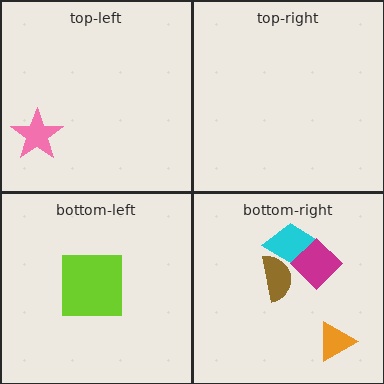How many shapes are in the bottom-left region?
1.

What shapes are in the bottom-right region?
The cyan trapezoid, the orange triangle, the magenta diamond, the brown semicircle.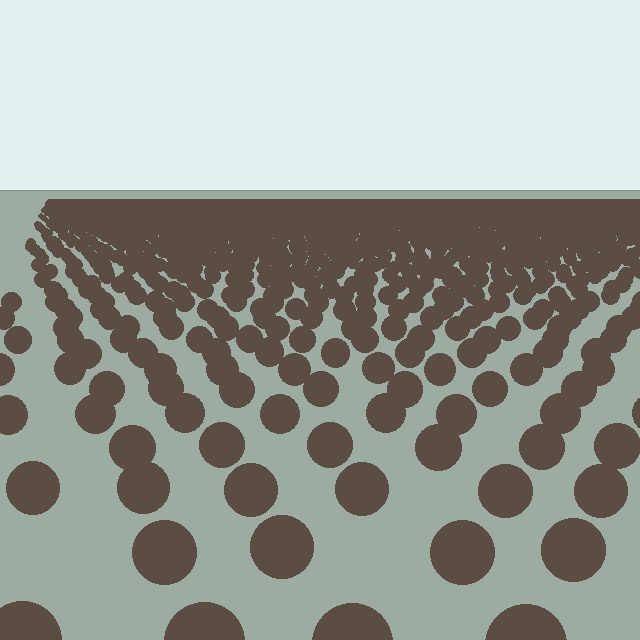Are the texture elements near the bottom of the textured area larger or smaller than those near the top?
Larger. Near the bottom, elements are closer to the viewer and appear at a bigger on-screen size.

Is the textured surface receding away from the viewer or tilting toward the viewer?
The surface is receding away from the viewer. Texture elements get smaller and denser toward the top.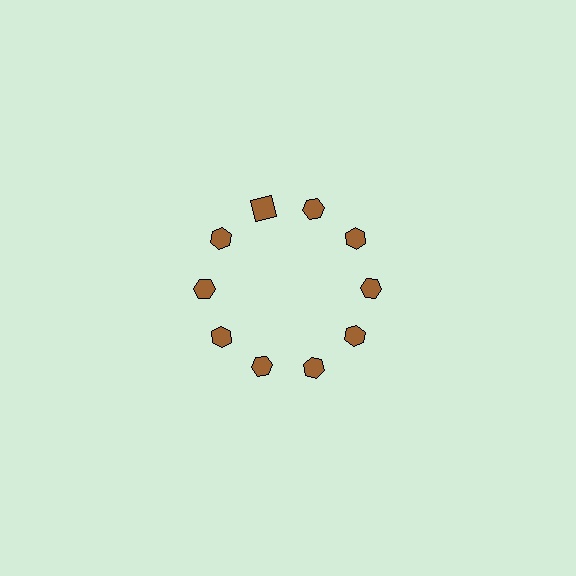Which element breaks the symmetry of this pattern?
The brown square at roughly the 11 o'clock position breaks the symmetry. All other shapes are brown hexagons.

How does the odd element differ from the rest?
It has a different shape: square instead of hexagon.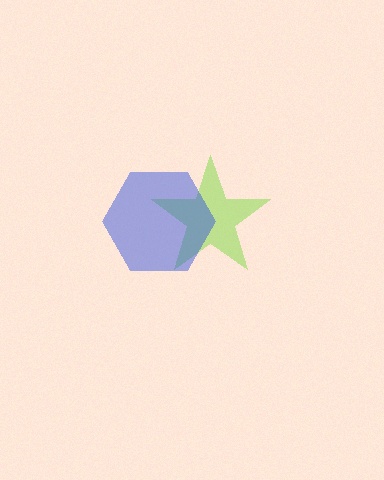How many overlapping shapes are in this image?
There are 2 overlapping shapes in the image.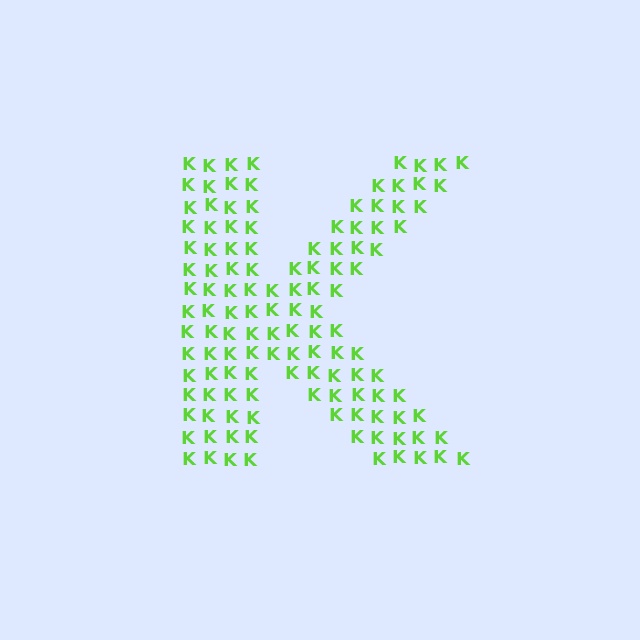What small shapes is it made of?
It is made of small letter K's.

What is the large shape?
The large shape is the letter K.